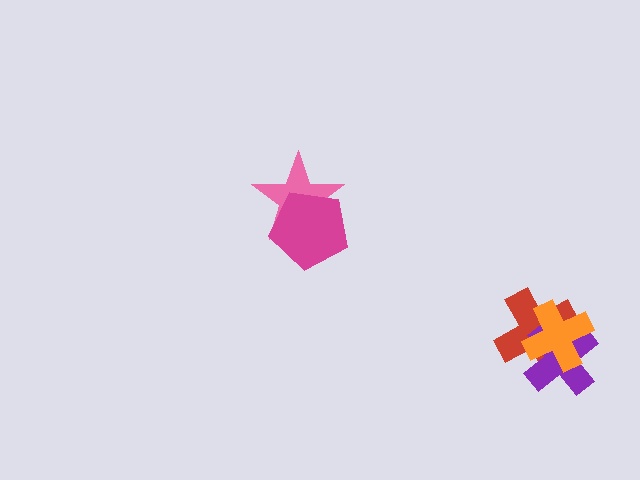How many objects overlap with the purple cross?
2 objects overlap with the purple cross.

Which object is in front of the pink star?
The magenta pentagon is in front of the pink star.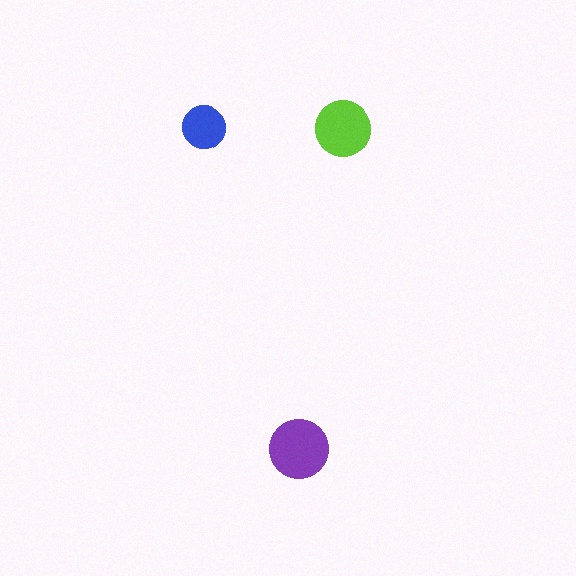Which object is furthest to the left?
The blue circle is leftmost.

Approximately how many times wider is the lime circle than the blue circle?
About 1.5 times wider.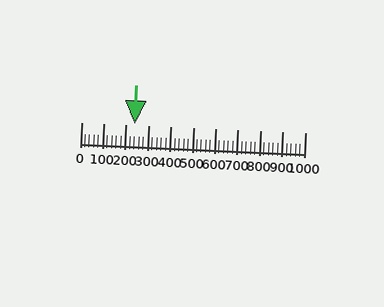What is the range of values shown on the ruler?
The ruler shows values from 0 to 1000.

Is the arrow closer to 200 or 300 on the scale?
The arrow is closer to 200.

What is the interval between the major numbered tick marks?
The major tick marks are spaced 100 units apart.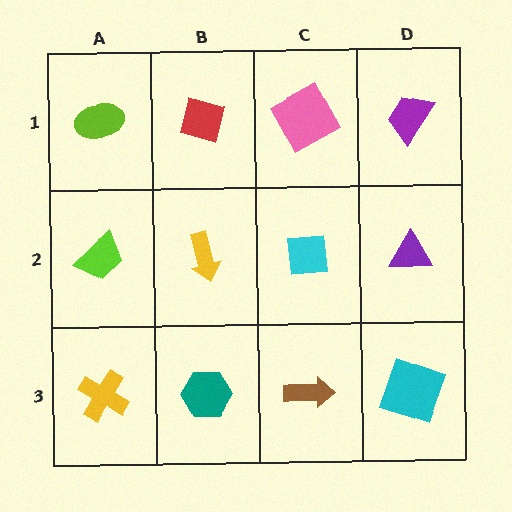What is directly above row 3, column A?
A lime trapezoid.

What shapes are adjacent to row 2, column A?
A lime ellipse (row 1, column A), a yellow cross (row 3, column A), a yellow arrow (row 2, column B).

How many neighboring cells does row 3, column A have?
2.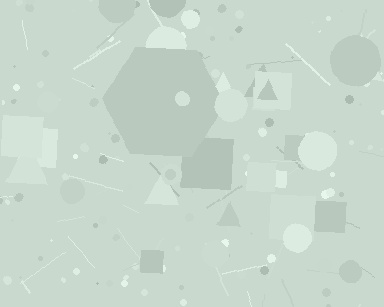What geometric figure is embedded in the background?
A hexagon is embedded in the background.